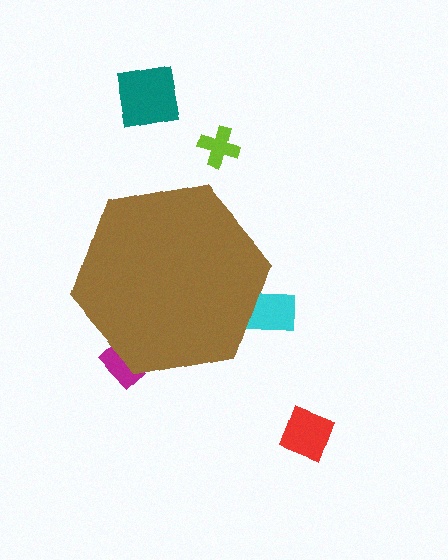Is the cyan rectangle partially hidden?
Yes, the cyan rectangle is partially hidden behind the brown hexagon.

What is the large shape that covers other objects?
A brown hexagon.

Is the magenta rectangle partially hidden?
Yes, the magenta rectangle is partially hidden behind the brown hexagon.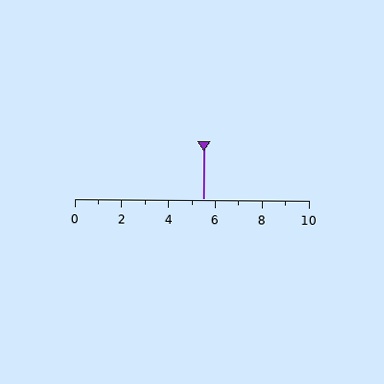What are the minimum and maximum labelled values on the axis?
The axis runs from 0 to 10.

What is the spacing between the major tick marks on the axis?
The major ticks are spaced 2 apart.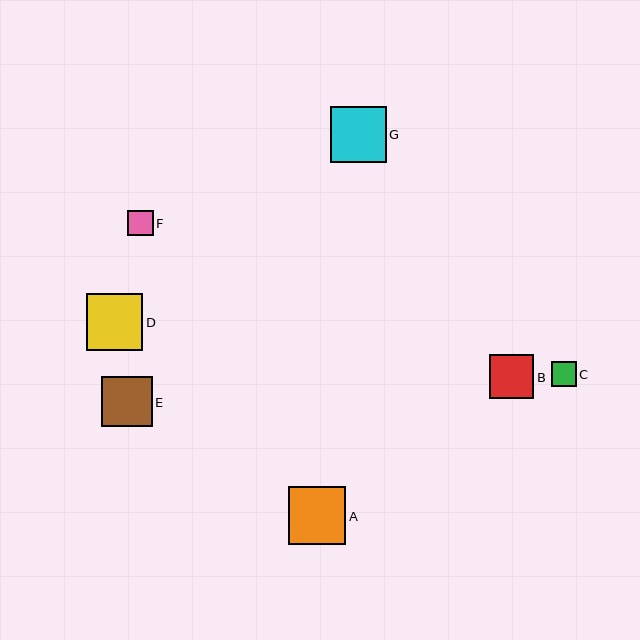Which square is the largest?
Square A is the largest with a size of approximately 58 pixels.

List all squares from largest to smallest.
From largest to smallest: A, D, G, E, B, F, C.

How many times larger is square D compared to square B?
Square D is approximately 1.3 times the size of square B.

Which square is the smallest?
Square C is the smallest with a size of approximately 24 pixels.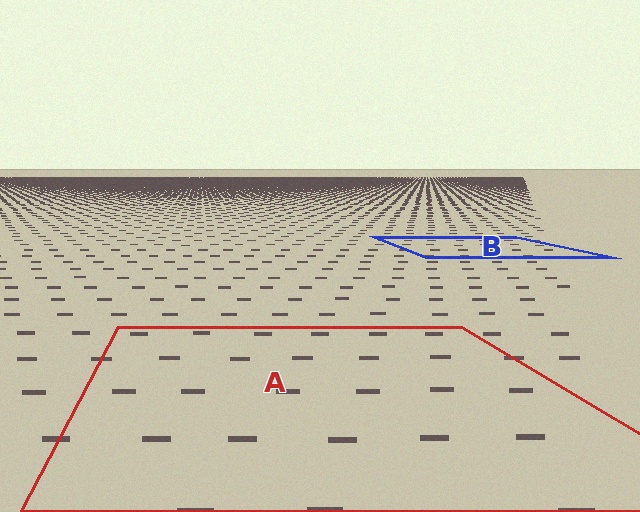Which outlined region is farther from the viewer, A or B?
Region B is farther from the viewer — the texture elements inside it appear smaller and more densely packed.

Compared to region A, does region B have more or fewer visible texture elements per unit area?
Region B has more texture elements per unit area — they are packed more densely because it is farther away.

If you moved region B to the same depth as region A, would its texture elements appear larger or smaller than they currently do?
They would appear larger. At a closer depth, the same texture elements are projected at a bigger on-screen size.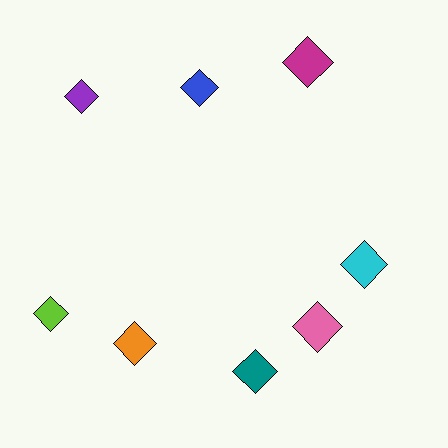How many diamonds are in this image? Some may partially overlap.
There are 8 diamonds.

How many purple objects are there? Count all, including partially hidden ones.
There is 1 purple object.